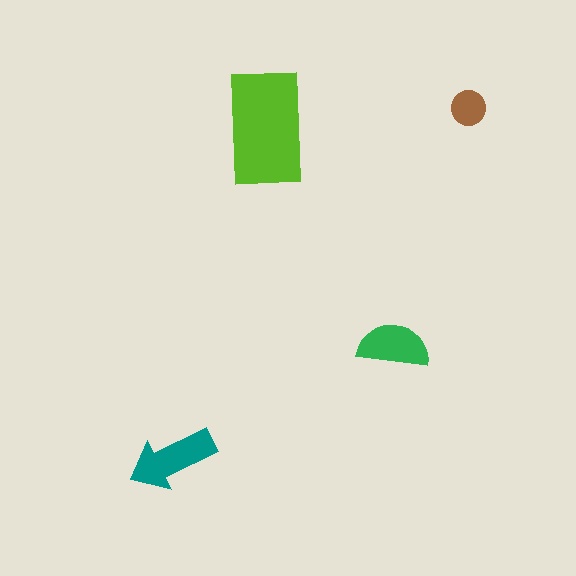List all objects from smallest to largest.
The brown circle, the green semicircle, the teal arrow, the lime rectangle.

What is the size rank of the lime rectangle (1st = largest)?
1st.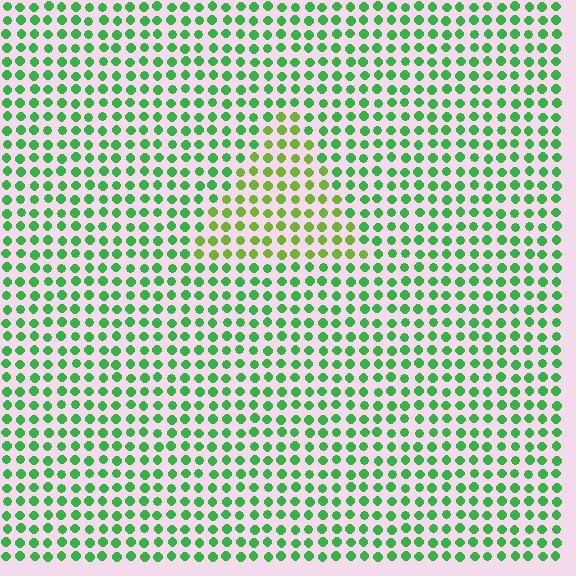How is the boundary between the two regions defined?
The boundary is defined purely by a slight shift in hue (about 37 degrees). Spacing, size, and orientation are identical on both sides.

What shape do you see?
I see a triangle.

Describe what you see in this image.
The image is filled with small green elements in a uniform arrangement. A triangle-shaped region is visible where the elements are tinted to a slightly different hue, forming a subtle color boundary.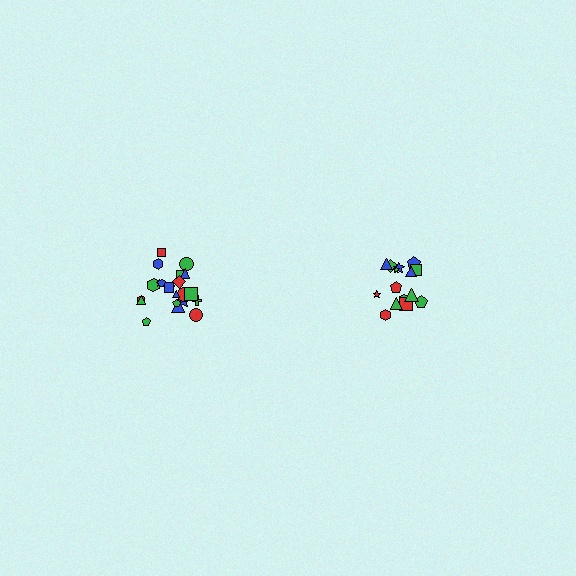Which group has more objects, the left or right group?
The left group.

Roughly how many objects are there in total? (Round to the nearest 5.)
Roughly 35 objects in total.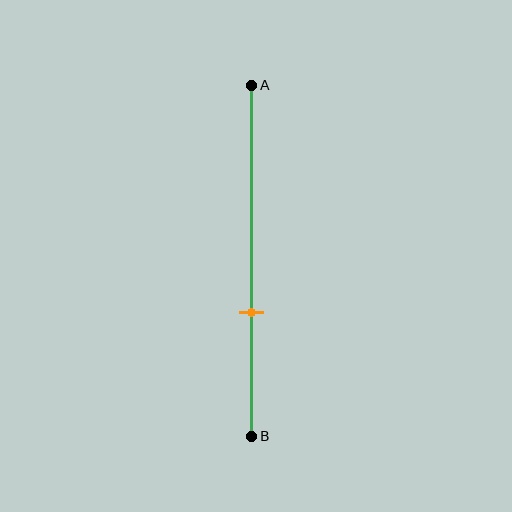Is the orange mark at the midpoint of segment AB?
No, the mark is at about 65% from A, not at the 50% midpoint.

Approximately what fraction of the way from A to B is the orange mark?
The orange mark is approximately 65% of the way from A to B.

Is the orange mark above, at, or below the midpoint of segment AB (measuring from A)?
The orange mark is below the midpoint of segment AB.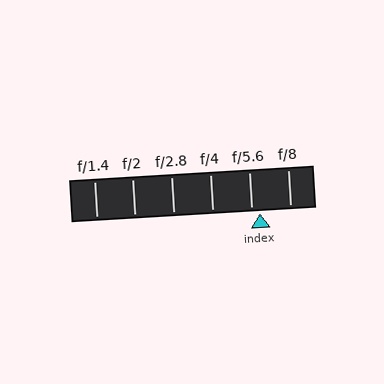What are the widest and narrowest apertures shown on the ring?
The widest aperture shown is f/1.4 and the narrowest is f/8.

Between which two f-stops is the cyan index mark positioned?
The index mark is between f/5.6 and f/8.